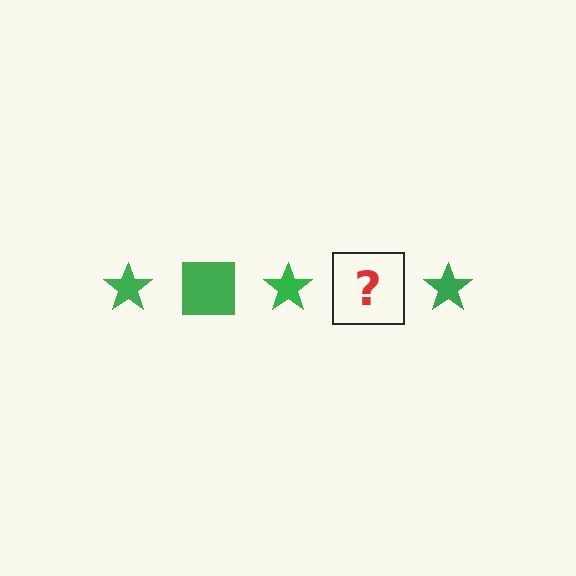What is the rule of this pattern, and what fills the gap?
The rule is that the pattern cycles through star, square shapes in green. The gap should be filled with a green square.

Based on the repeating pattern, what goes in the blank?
The blank should be a green square.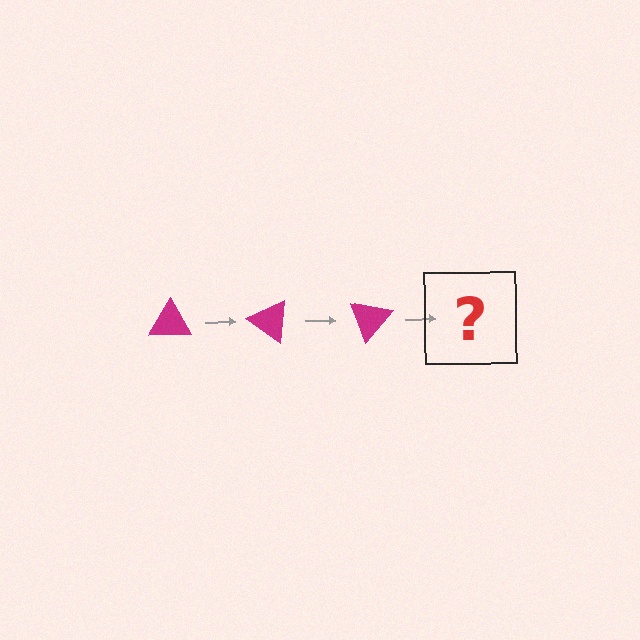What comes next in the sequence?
The next element should be a magenta triangle rotated 105 degrees.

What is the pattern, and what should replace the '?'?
The pattern is that the triangle rotates 35 degrees each step. The '?' should be a magenta triangle rotated 105 degrees.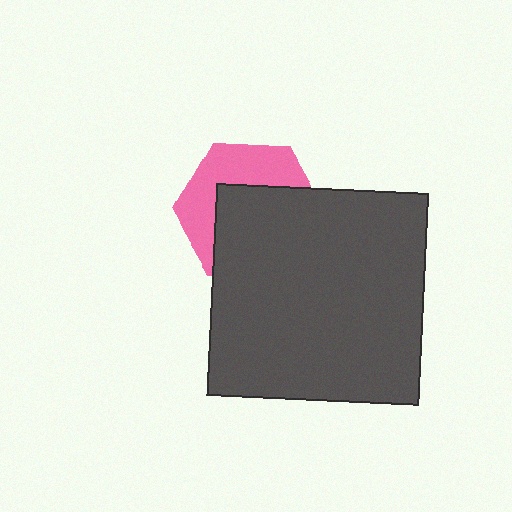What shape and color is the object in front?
The object in front is a dark gray square.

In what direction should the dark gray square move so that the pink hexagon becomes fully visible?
The dark gray square should move down. That is the shortest direction to clear the overlap and leave the pink hexagon fully visible.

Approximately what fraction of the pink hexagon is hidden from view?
Roughly 57% of the pink hexagon is hidden behind the dark gray square.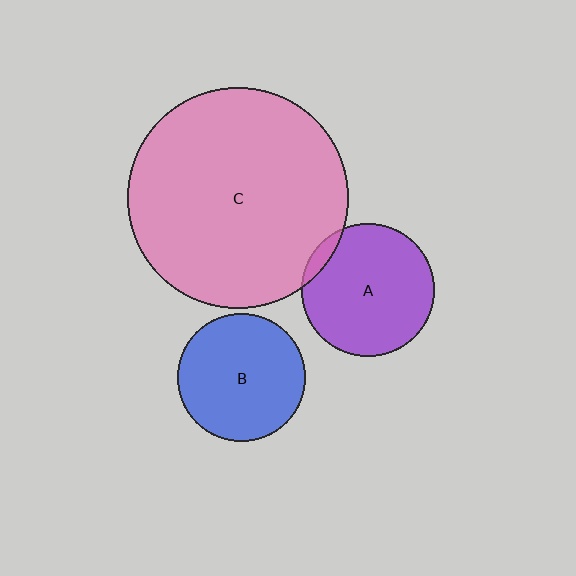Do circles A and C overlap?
Yes.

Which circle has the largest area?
Circle C (pink).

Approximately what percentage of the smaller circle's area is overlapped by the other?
Approximately 5%.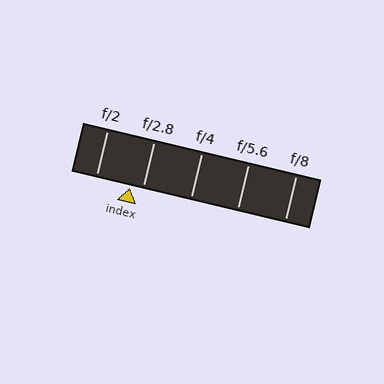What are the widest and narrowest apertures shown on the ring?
The widest aperture shown is f/2 and the narrowest is f/8.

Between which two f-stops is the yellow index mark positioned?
The index mark is between f/2 and f/2.8.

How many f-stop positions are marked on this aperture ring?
There are 5 f-stop positions marked.